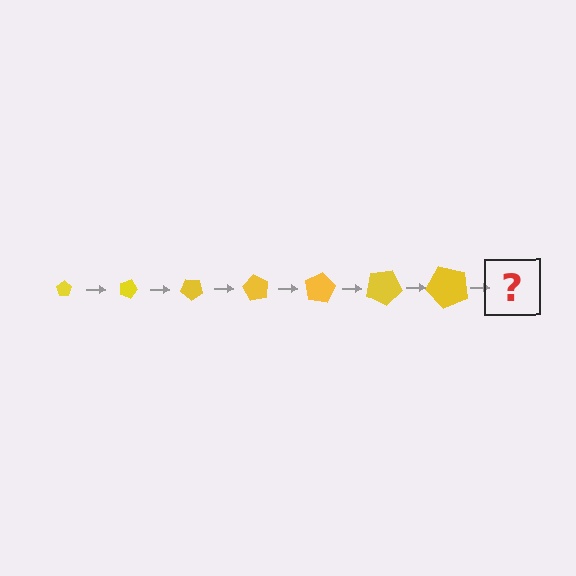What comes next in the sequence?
The next element should be a pentagon, larger than the previous one and rotated 140 degrees from the start.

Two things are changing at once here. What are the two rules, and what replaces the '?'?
The two rules are that the pentagon grows larger each step and it rotates 20 degrees each step. The '?' should be a pentagon, larger than the previous one and rotated 140 degrees from the start.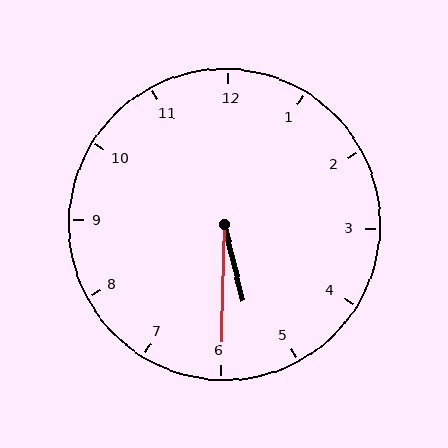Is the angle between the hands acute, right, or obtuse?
It is acute.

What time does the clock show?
5:30.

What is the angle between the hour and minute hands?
Approximately 15 degrees.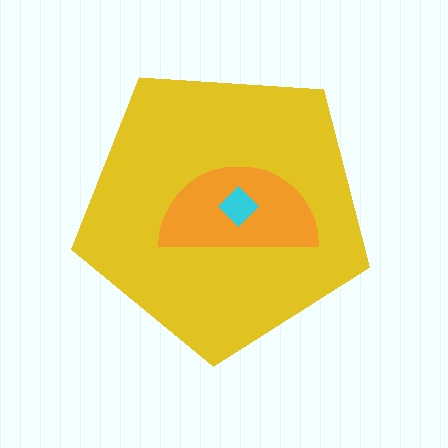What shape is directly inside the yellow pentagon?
The orange semicircle.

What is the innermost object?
The cyan diamond.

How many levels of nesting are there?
3.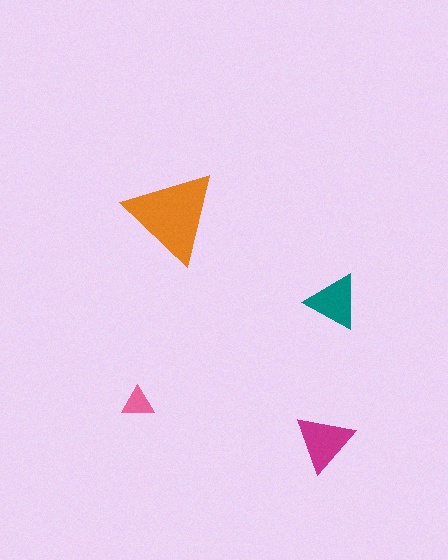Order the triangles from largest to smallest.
the orange one, the magenta one, the teal one, the pink one.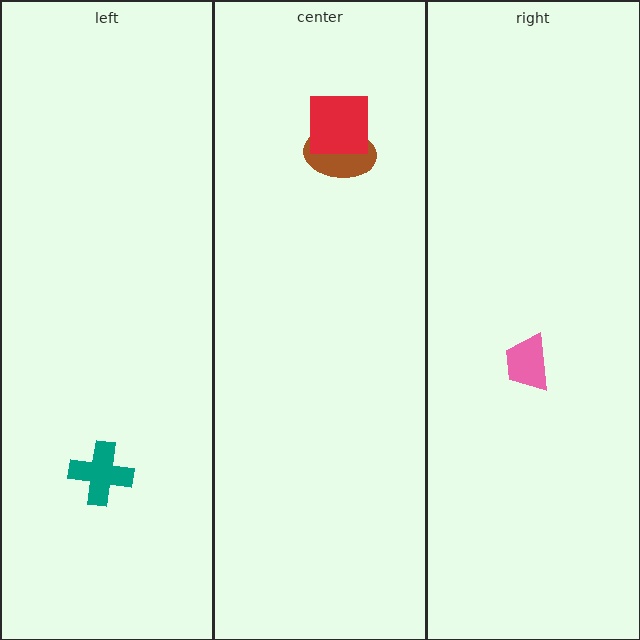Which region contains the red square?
The center region.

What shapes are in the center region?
The brown ellipse, the red square.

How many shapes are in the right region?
1.